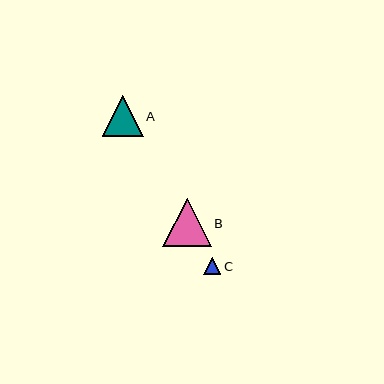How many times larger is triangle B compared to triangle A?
Triangle B is approximately 1.2 times the size of triangle A.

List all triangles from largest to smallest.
From largest to smallest: B, A, C.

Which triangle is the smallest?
Triangle C is the smallest with a size of approximately 18 pixels.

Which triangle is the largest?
Triangle B is the largest with a size of approximately 49 pixels.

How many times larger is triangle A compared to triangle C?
Triangle A is approximately 2.3 times the size of triangle C.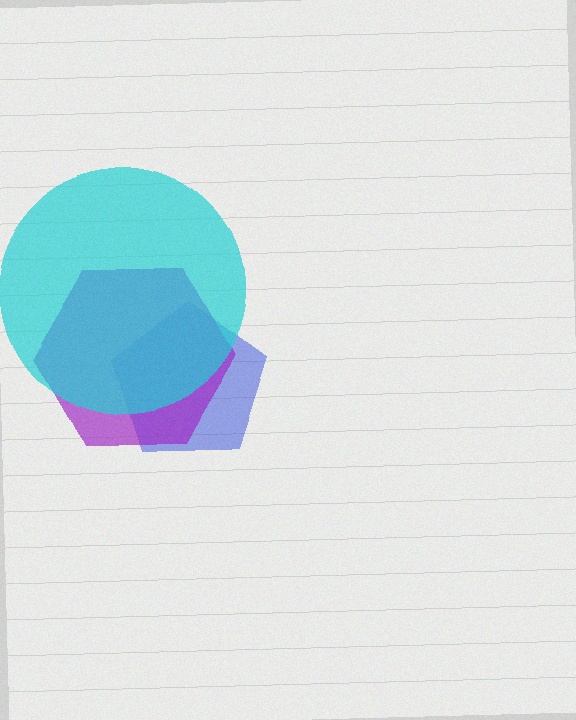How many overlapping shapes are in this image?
There are 3 overlapping shapes in the image.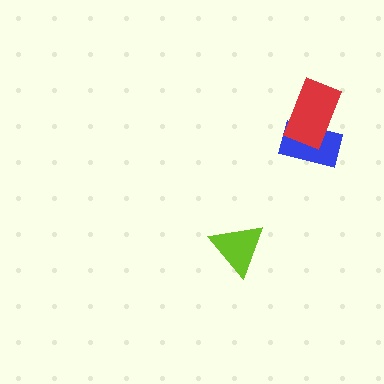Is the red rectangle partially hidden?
No, no other shape covers it.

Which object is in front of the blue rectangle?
The red rectangle is in front of the blue rectangle.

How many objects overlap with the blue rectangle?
1 object overlaps with the blue rectangle.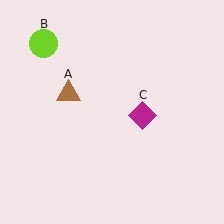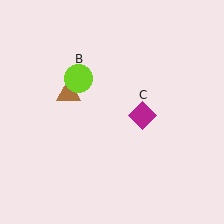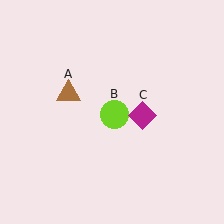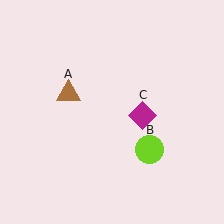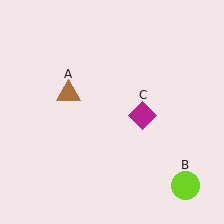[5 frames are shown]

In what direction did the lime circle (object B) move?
The lime circle (object B) moved down and to the right.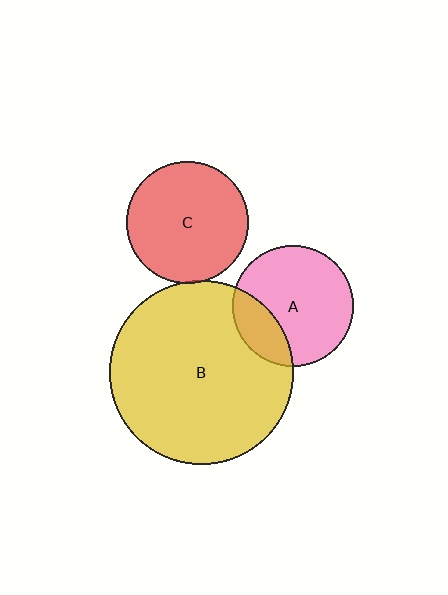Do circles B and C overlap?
Yes.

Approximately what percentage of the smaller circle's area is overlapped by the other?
Approximately 5%.